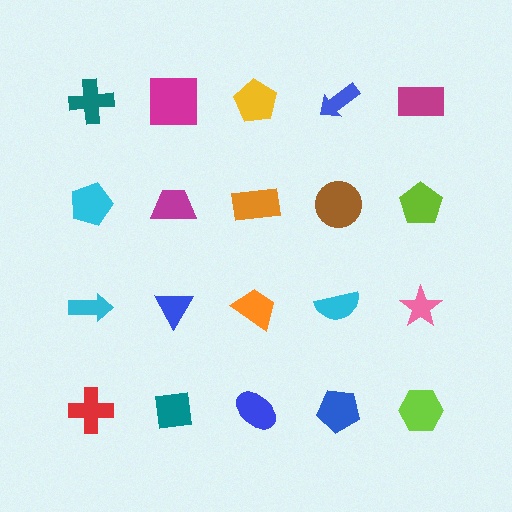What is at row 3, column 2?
A blue triangle.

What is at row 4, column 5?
A lime hexagon.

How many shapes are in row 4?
5 shapes.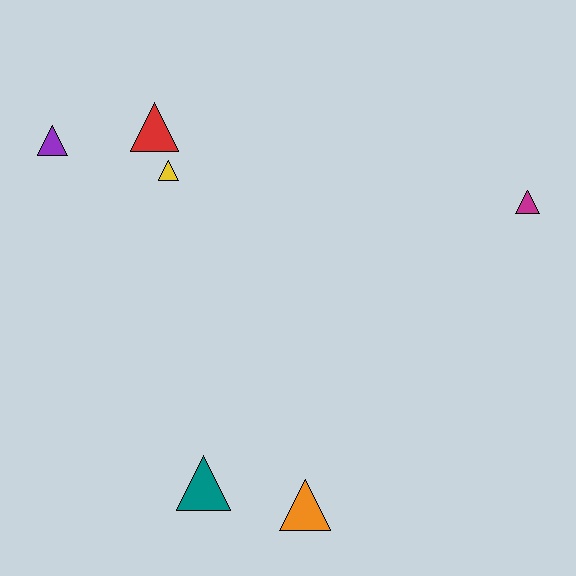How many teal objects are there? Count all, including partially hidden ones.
There is 1 teal object.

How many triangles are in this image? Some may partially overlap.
There are 6 triangles.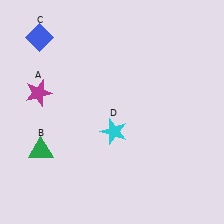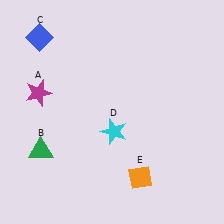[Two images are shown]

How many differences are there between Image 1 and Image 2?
There is 1 difference between the two images.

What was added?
An orange diamond (E) was added in Image 2.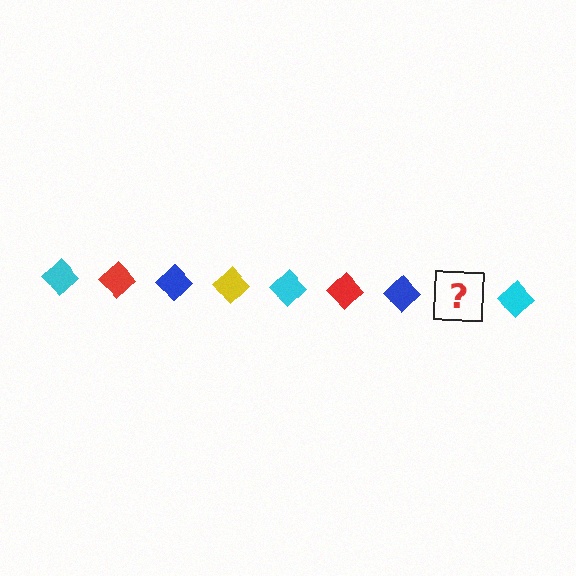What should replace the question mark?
The question mark should be replaced with a yellow diamond.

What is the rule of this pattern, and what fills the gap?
The rule is that the pattern cycles through cyan, red, blue, yellow diamonds. The gap should be filled with a yellow diamond.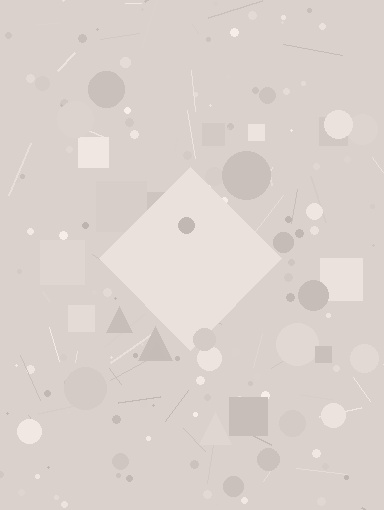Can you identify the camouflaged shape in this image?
The camouflaged shape is a diamond.